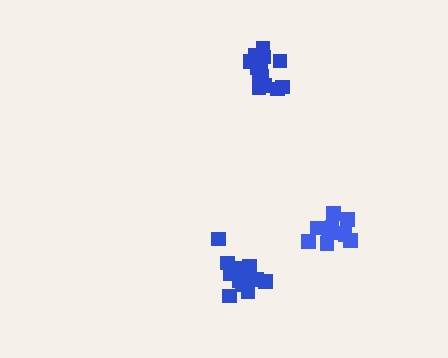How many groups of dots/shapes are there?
There are 3 groups.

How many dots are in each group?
Group 1: 13 dots, Group 2: 15 dots, Group 3: 10 dots (38 total).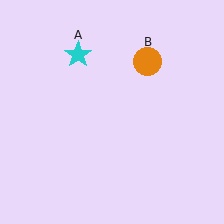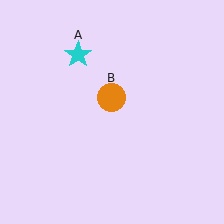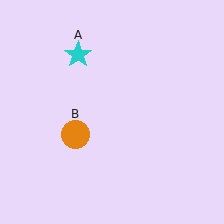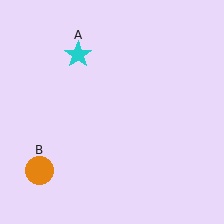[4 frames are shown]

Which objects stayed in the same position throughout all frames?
Cyan star (object A) remained stationary.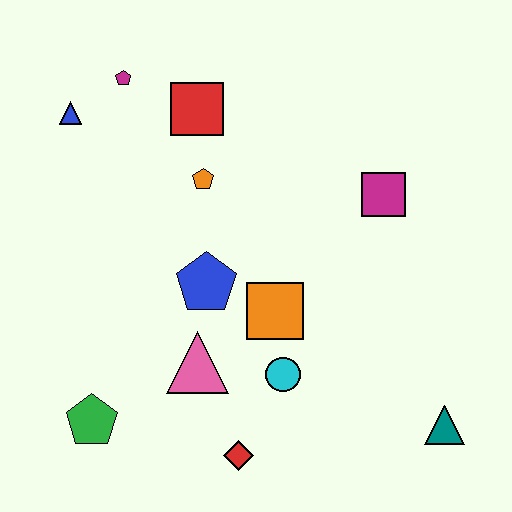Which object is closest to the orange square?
The cyan circle is closest to the orange square.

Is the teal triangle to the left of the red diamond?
No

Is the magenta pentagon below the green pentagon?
No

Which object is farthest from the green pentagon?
The magenta square is farthest from the green pentagon.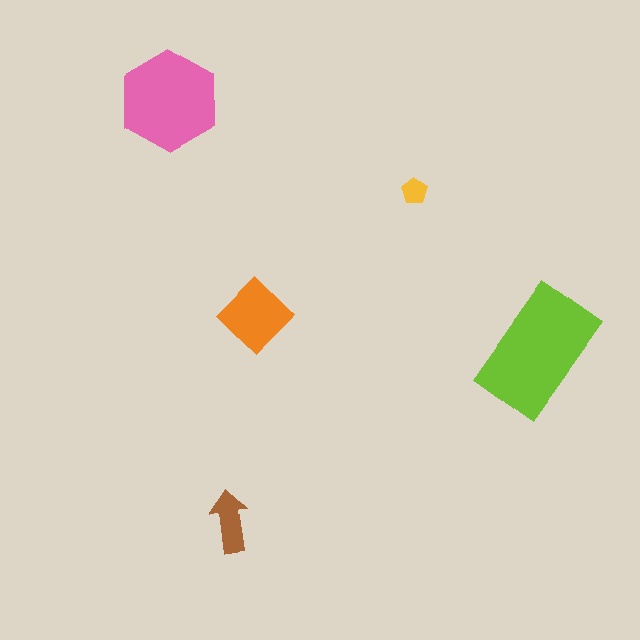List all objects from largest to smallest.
The lime rectangle, the pink hexagon, the orange diamond, the brown arrow, the yellow pentagon.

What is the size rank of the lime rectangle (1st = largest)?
1st.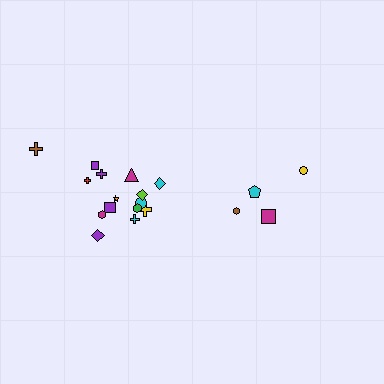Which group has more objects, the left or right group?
The left group.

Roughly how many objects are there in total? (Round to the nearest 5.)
Roughly 20 objects in total.